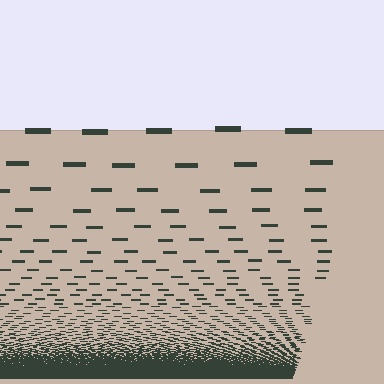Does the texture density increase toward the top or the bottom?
Density increases toward the bottom.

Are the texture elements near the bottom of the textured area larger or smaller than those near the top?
Smaller. The gradient is inverted — elements near the bottom are smaller and denser.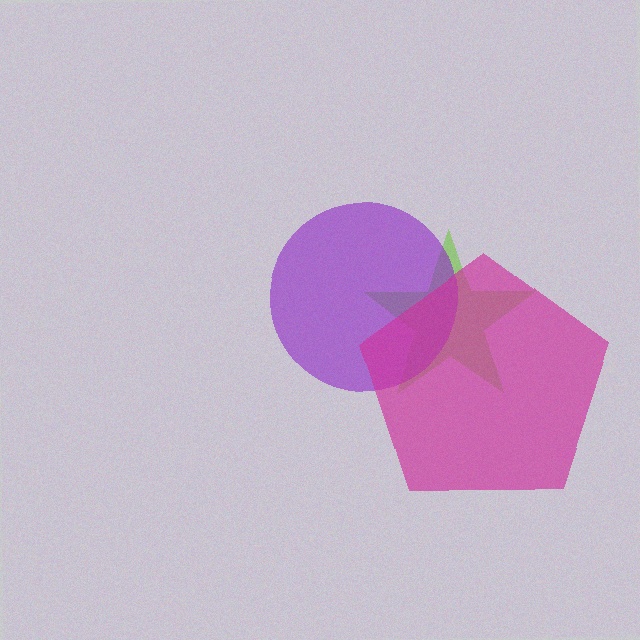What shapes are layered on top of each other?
The layered shapes are: a lime star, a purple circle, a magenta pentagon.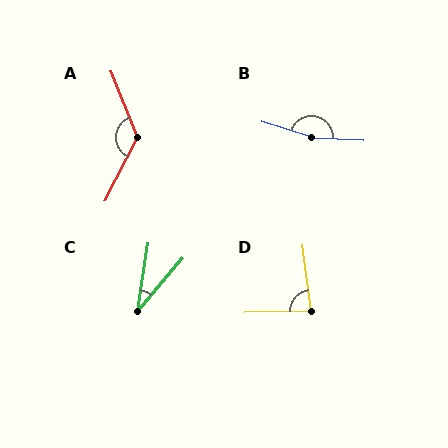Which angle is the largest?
B, at approximately 165 degrees.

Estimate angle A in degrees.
Approximately 131 degrees.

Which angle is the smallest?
C, at approximately 32 degrees.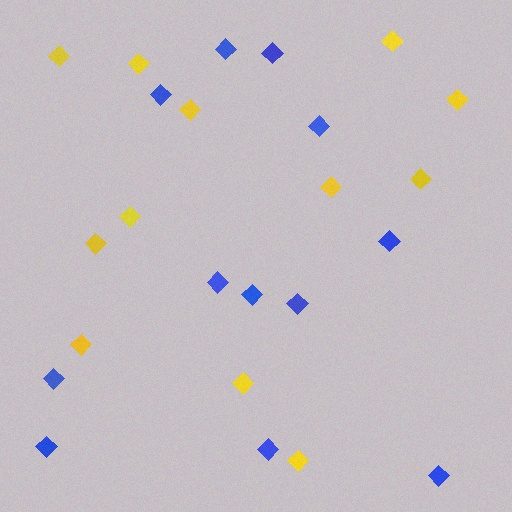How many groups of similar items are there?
There are 2 groups: one group of blue diamonds (12) and one group of yellow diamonds (12).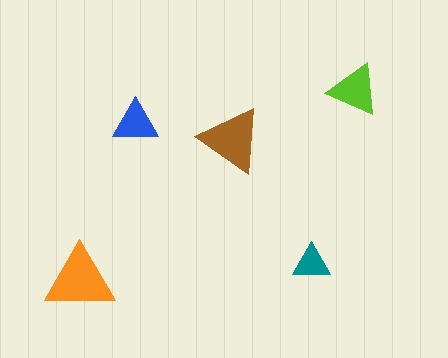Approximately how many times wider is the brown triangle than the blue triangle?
About 1.5 times wider.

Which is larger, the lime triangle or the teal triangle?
The lime one.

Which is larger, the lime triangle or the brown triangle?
The brown one.